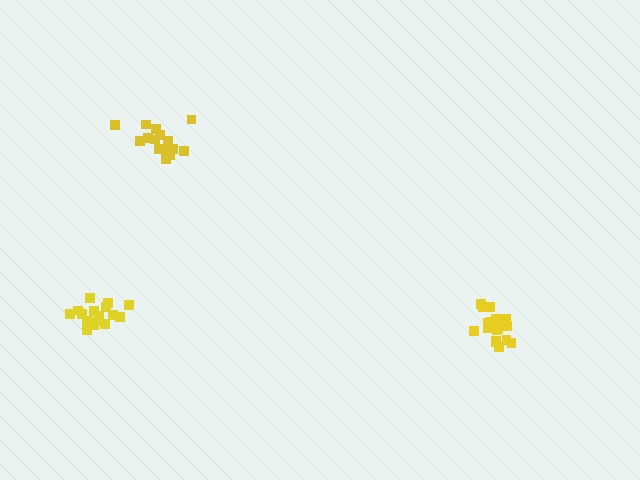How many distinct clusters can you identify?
There are 3 distinct clusters.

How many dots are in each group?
Group 1: 15 dots, Group 2: 18 dots, Group 3: 16 dots (49 total).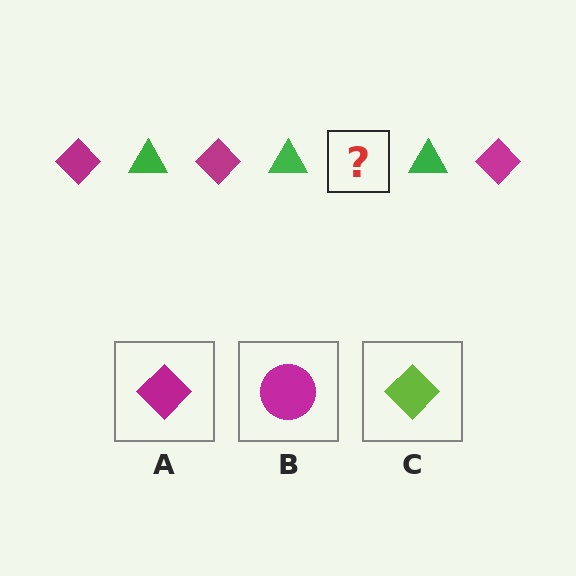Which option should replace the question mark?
Option A.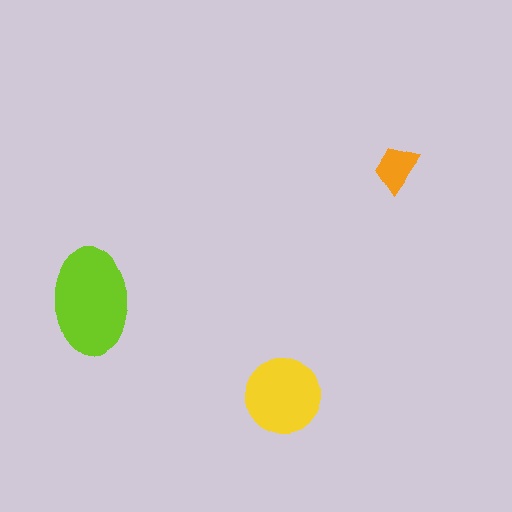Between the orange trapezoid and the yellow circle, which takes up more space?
The yellow circle.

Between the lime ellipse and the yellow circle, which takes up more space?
The lime ellipse.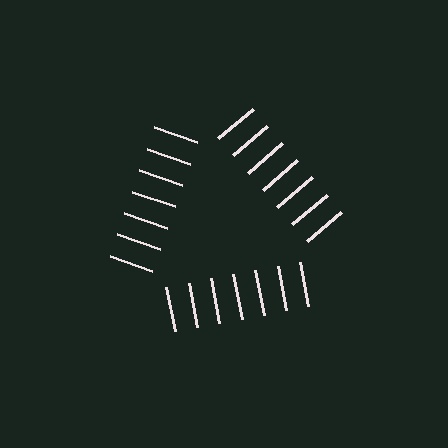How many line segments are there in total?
21 — 7 along each of the 3 edges.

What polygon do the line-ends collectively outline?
An illusory triangle — the line segments terminate on its edges but no continuous stroke is drawn.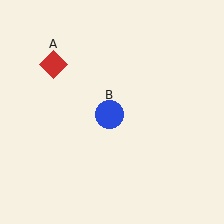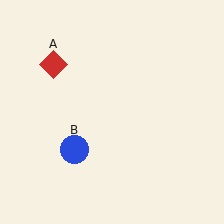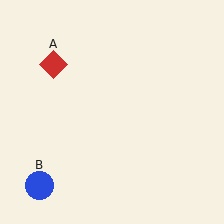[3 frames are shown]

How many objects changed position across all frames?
1 object changed position: blue circle (object B).